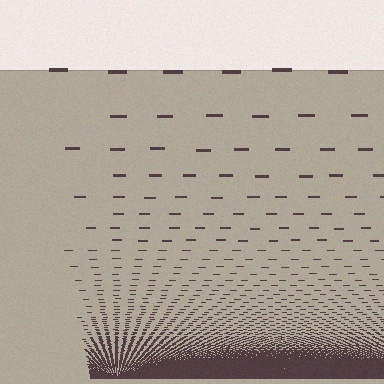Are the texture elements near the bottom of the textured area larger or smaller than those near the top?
Smaller. The gradient is inverted — elements near the bottom are smaller and denser.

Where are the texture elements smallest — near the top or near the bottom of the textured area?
Near the bottom.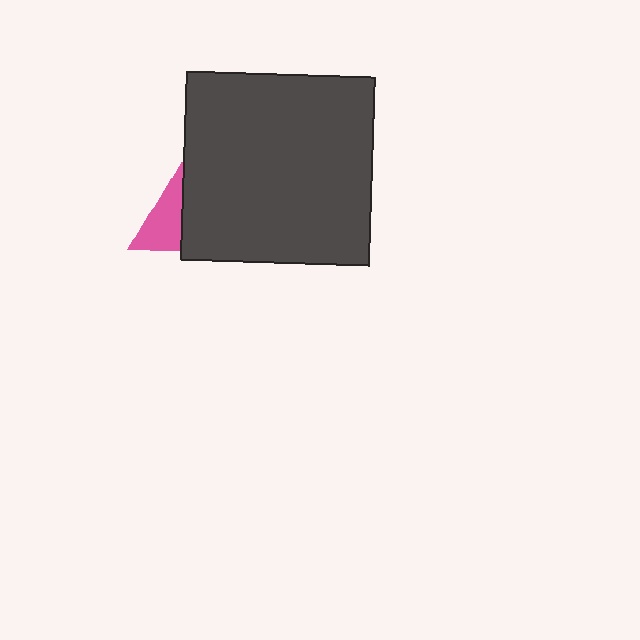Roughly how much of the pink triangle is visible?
A small part of it is visible (roughly 43%).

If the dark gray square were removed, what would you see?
You would see the complete pink triangle.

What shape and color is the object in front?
The object in front is a dark gray square.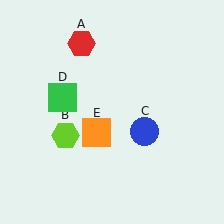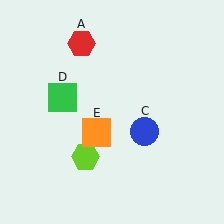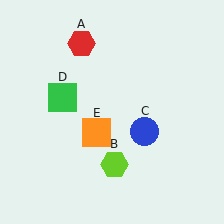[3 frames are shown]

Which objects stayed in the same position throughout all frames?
Red hexagon (object A) and blue circle (object C) and green square (object D) and orange square (object E) remained stationary.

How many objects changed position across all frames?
1 object changed position: lime hexagon (object B).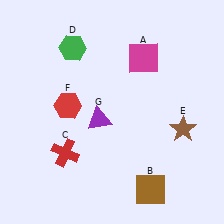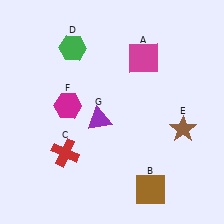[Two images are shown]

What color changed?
The hexagon (F) changed from red in Image 1 to magenta in Image 2.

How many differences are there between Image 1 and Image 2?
There is 1 difference between the two images.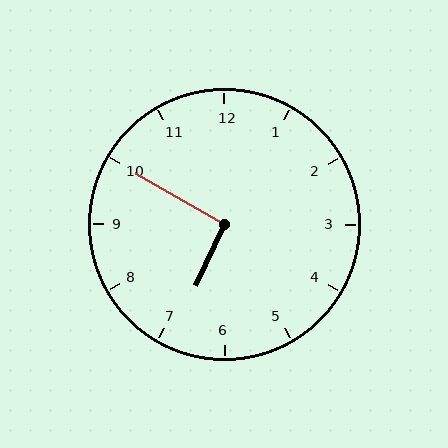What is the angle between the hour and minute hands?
Approximately 95 degrees.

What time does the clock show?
6:50.